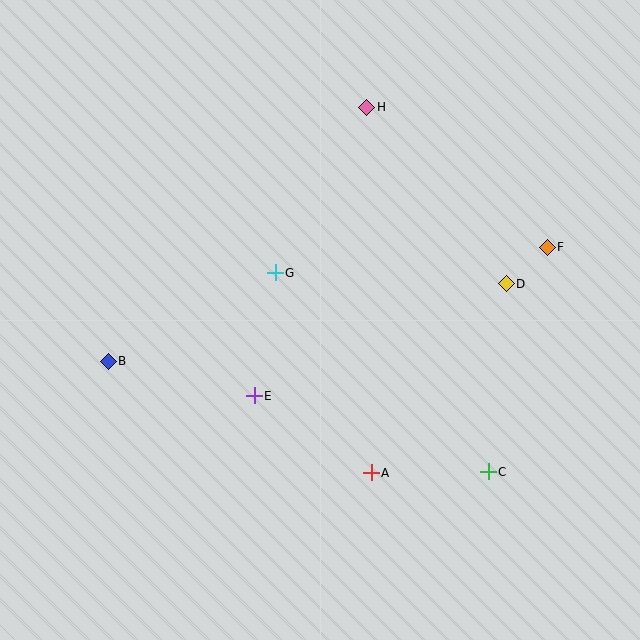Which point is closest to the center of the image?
Point G at (275, 273) is closest to the center.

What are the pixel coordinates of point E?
Point E is at (254, 396).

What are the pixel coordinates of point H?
Point H is at (367, 107).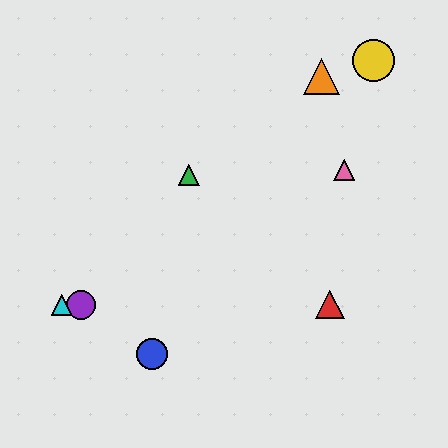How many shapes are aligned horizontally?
3 shapes (the red triangle, the purple circle, the cyan triangle) are aligned horizontally.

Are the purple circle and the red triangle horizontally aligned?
Yes, both are at y≈305.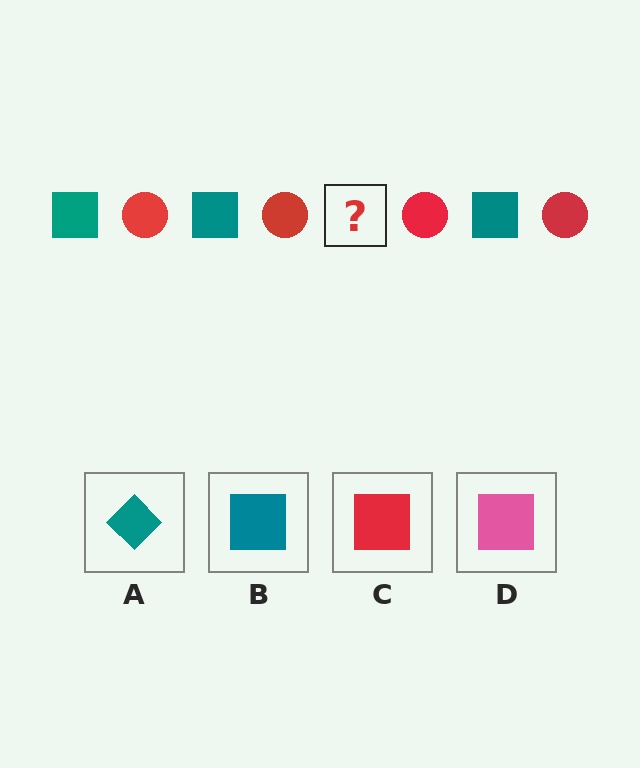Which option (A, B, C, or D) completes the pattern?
B.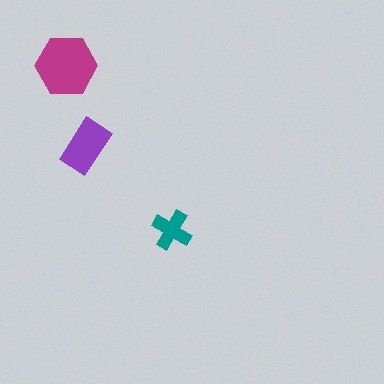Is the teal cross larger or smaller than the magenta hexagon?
Smaller.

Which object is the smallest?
The teal cross.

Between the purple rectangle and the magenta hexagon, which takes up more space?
The magenta hexagon.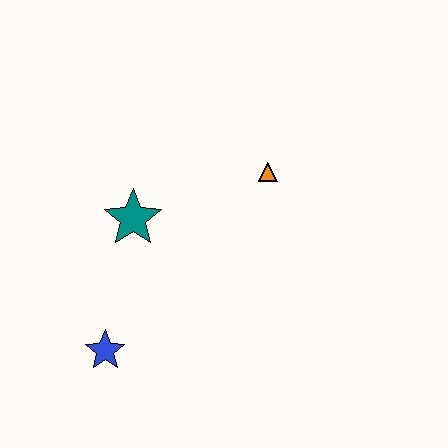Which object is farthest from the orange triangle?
The blue star is farthest from the orange triangle.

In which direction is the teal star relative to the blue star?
The teal star is above the blue star.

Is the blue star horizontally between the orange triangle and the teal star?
No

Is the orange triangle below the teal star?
No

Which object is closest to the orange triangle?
The teal star is closest to the orange triangle.